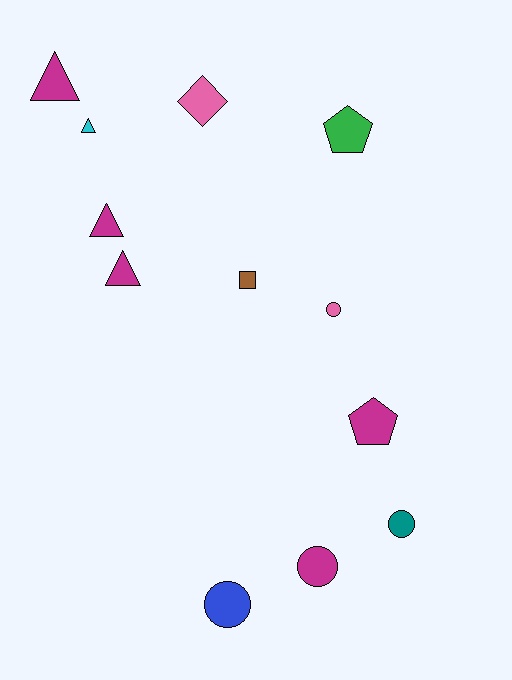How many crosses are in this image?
There are no crosses.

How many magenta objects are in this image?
There are 5 magenta objects.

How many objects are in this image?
There are 12 objects.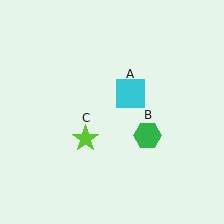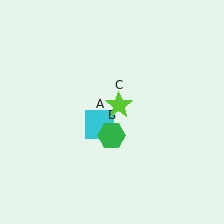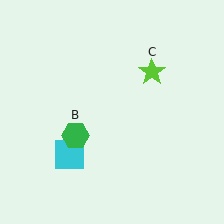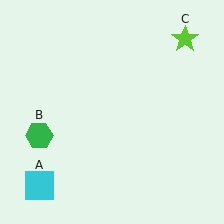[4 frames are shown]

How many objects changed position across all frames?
3 objects changed position: cyan square (object A), green hexagon (object B), lime star (object C).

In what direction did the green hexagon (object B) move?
The green hexagon (object B) moved left.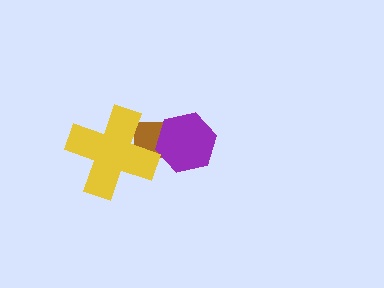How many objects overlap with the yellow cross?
1 object overlaps with the yellow cross.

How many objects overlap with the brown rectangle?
2 objects overlap with the brown rectangle.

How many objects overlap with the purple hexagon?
1 object overlaps with the purple hexagon.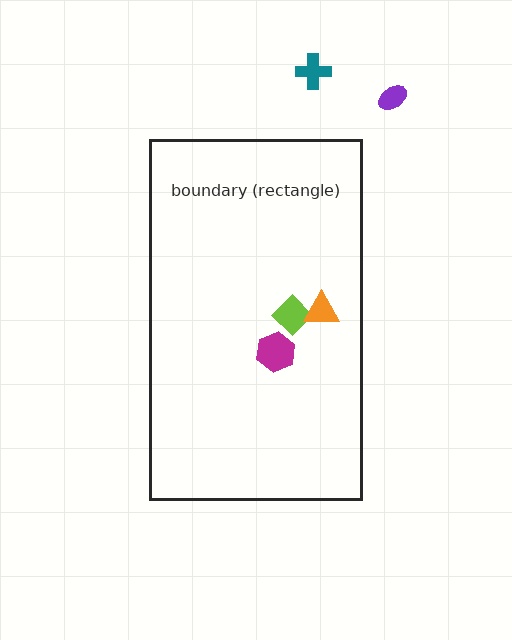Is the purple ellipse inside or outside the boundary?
Outside.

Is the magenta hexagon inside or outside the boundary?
Inside.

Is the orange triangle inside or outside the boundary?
Inside.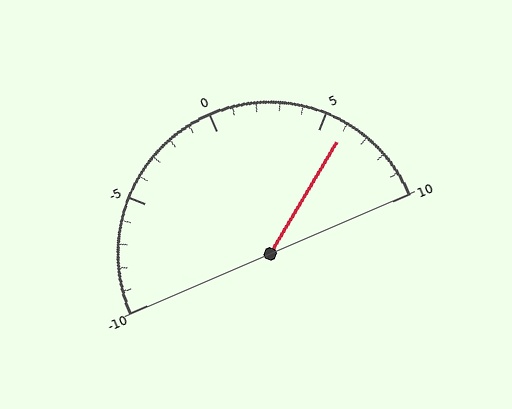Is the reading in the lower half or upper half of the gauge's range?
The reading is in the upper half of the range (-10 to 10).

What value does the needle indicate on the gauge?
The needle indicates approximately 6.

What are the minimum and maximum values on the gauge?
The gauge ranges from -10 to 10.